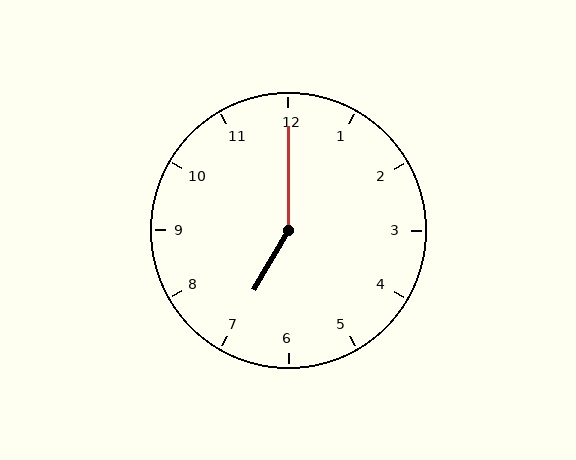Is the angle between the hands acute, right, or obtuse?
It is obtuse.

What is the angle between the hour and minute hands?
Approximately 150 degrees.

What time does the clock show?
7:00.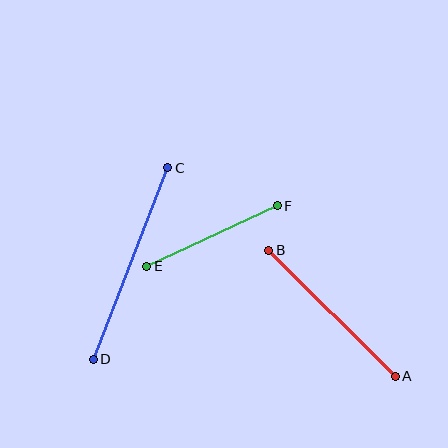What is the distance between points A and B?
The distance is approximately 179 pixels.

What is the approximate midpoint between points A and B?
The midpoint is at approximately (332, 313) pixels.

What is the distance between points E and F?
The distance is approximately 144 pixels.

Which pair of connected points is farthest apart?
Points C and D are farthest apart.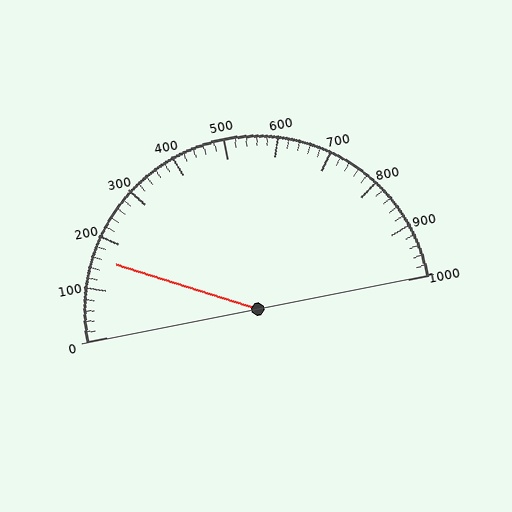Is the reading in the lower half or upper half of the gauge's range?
The reading is in the lower half of the range (0 to 1000).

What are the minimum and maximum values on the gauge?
The gauge ranges from 0 to 1000.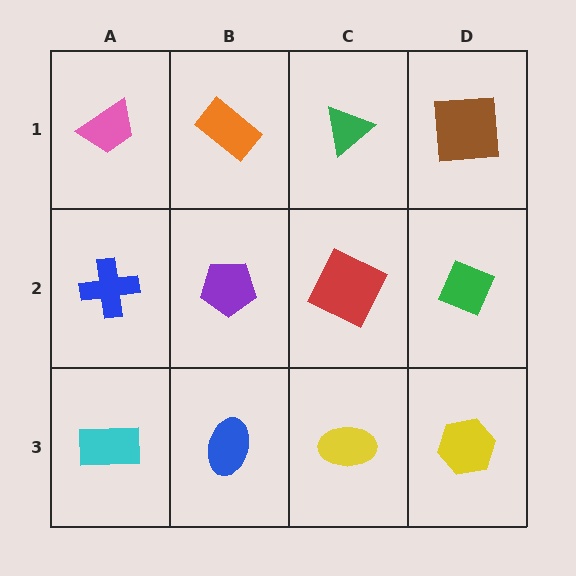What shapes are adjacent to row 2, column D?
A brown square (row 1, column D), a yellow hexagon (row 3, column D), a red square (row 2, column C).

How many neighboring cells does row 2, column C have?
4.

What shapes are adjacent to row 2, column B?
An orange rectangle (row 1, column B), a blue ellipse (row 3, column B), a blue cross (row 2, column A), a red square (row 2, column C).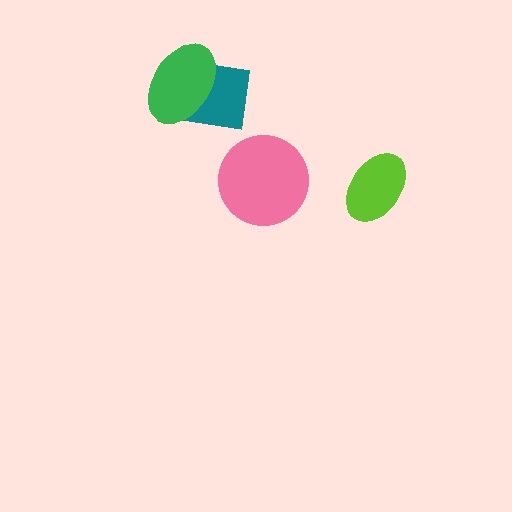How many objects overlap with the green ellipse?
1 object overlaps with the green ellipse.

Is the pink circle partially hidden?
No, no other shape covers it.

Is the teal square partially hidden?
Yes, it is partially covered by another shape.